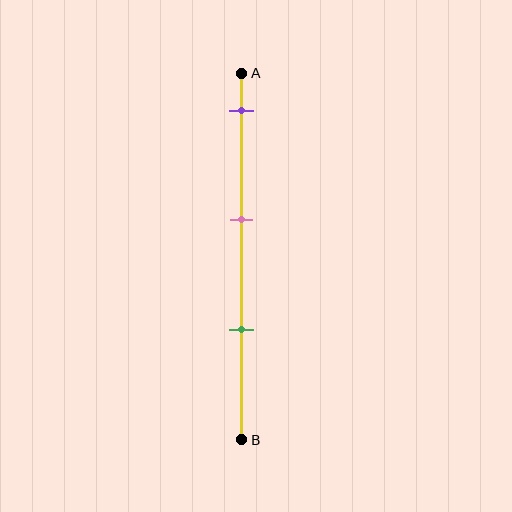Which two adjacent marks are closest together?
The pink and green marks are the closest adjacent pair.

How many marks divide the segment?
There are 3 marks dividing the segment.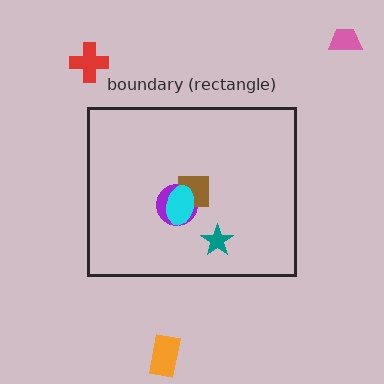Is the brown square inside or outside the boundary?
Inside.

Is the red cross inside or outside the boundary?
Outside.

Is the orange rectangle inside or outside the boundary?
Outside.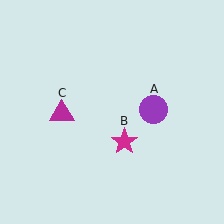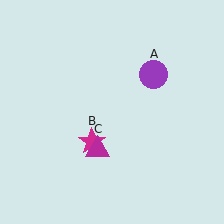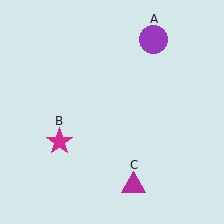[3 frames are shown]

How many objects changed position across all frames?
3 objects changed position: purple circle (object A), magenta star (object B), magenta triangle (object C).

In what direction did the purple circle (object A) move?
The purple circle (object A) moved up.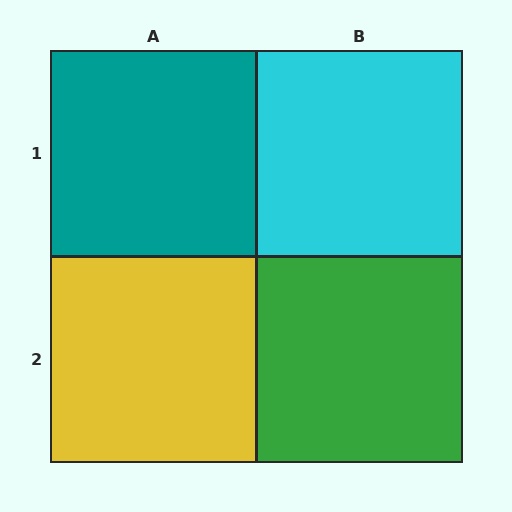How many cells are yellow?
1 cell is yellow.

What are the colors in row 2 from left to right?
Yellow, green.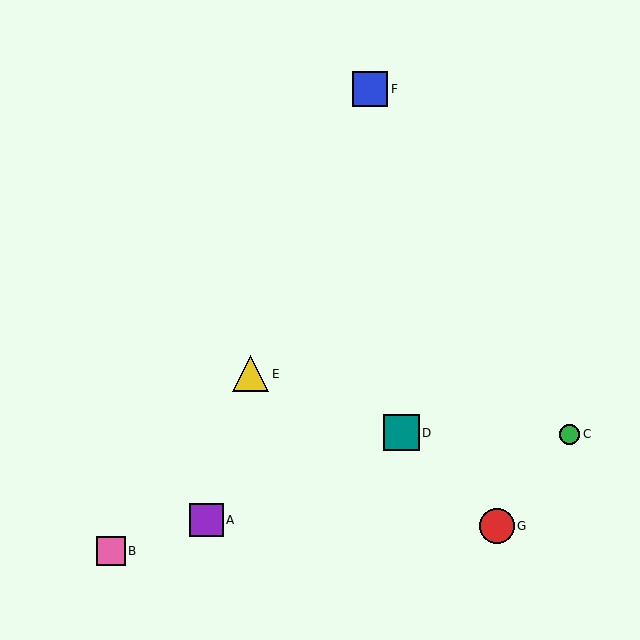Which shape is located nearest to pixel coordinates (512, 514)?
The red circle (labeled G) at (497, 526) is nearest to that location.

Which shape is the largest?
The yellow triangle (labeled E) is the largest.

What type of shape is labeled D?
Shape D is a teal square.